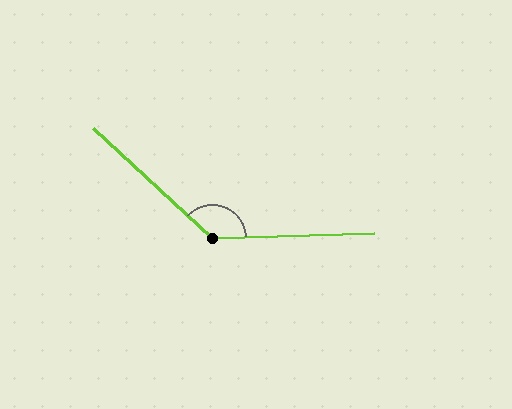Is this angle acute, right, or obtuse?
It is obtuse.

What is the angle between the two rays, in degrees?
Approximately 135 degrees.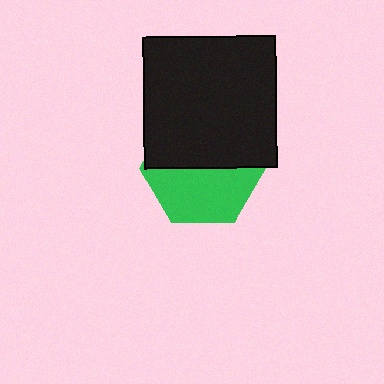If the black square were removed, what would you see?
You would see the complete green hexagon.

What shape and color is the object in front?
The object in front is a black square.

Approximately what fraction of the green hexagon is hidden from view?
Roughly 52% of the green hexagon is hidden behind the black square.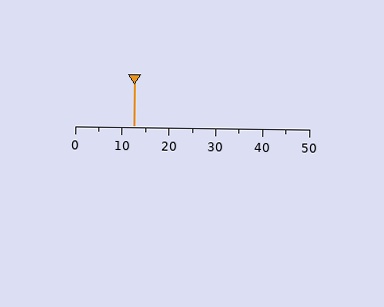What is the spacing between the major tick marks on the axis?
The major ticks are spaced 10 apart.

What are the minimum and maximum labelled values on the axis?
The axis runs from 0 to 50.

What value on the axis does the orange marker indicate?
The marker indicates approximately 12.5.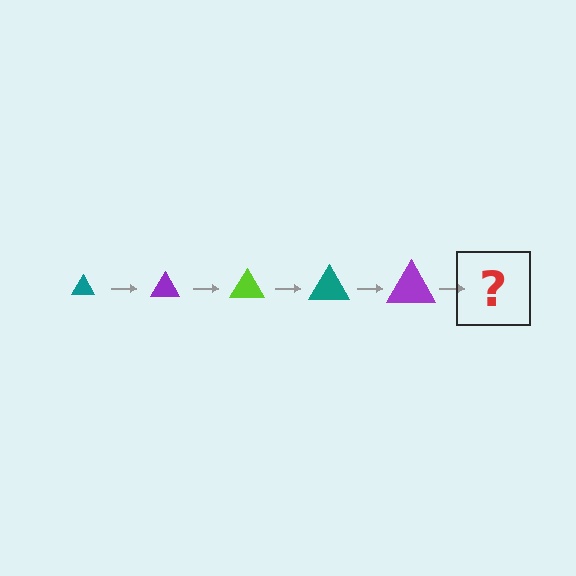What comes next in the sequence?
The next element should be a lime triangle, larger than the previous one.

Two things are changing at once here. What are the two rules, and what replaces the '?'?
The two rules are that the triangle grows larger each step and the color cycles through teal, purple, and lime. The '?' should be a lime triangle, larger than the previous one.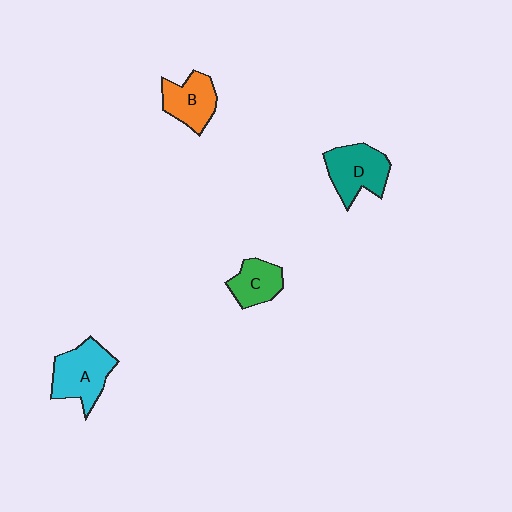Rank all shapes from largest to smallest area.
From largest to smallest: A (cyan), D (teal), B (orange), C (green).